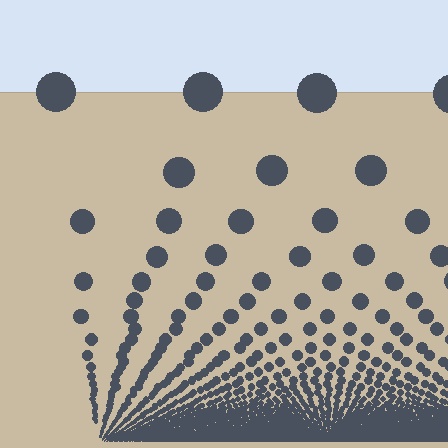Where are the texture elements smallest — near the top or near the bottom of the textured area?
Near the bottom.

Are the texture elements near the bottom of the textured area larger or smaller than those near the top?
Smaller. The gradient is inverted — elements near the bottom are smaller and denser.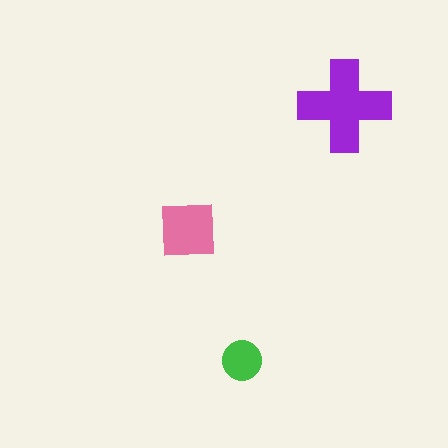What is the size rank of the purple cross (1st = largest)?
1st.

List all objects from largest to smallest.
The purple cross, the pink square, the green circle.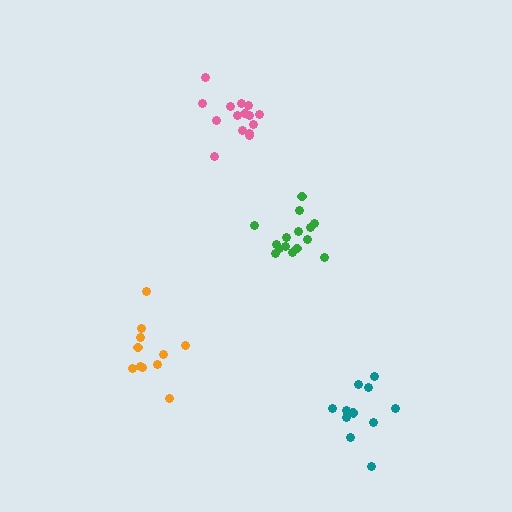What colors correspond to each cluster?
The clusters are colored: green, orange, teal, pink.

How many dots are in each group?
Group 1: 15 dots, Group 2: 11 dots, Group 3: 12 dots, Group 4: 15 dots (53 total).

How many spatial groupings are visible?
There are 4 spatial groupings.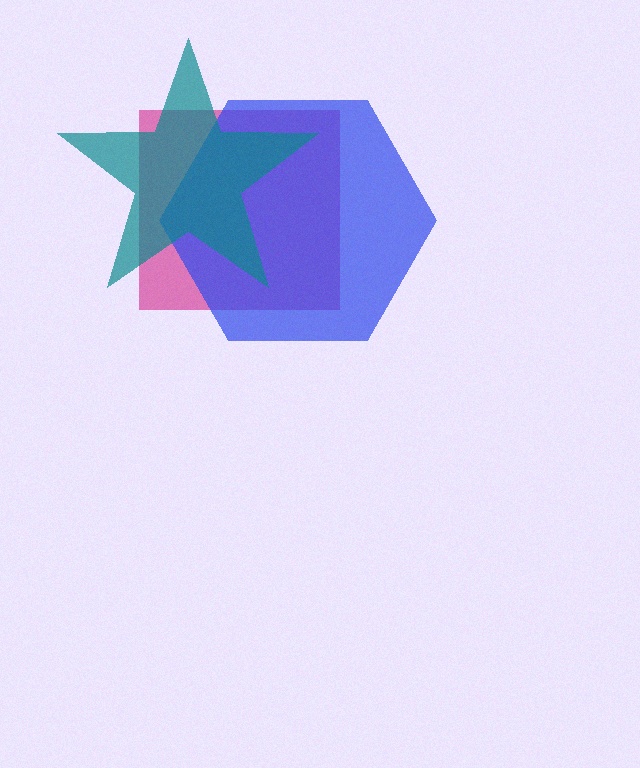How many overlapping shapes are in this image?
There are 3 overlapping shapes in the image.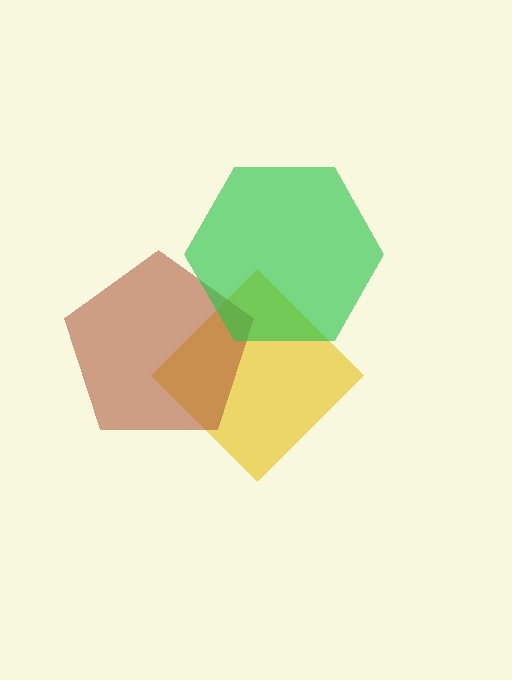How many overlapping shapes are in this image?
There are 3 overlapping shapes in the image.